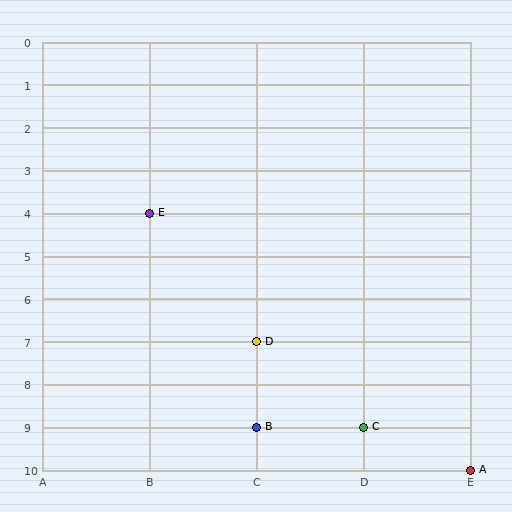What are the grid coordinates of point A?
Point A is at grid coordinates (E, 10).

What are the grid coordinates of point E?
Point E is at grid coordinates (B, 4).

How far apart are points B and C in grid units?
Points B and C are 1 column apart.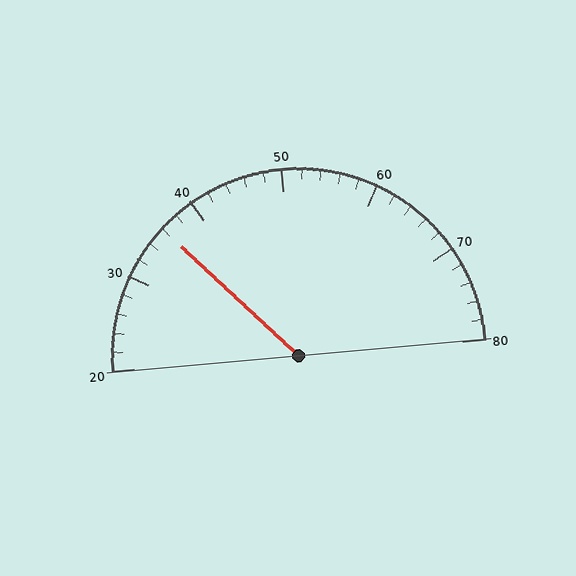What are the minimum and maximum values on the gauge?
The gauge ranges from 20 to 80.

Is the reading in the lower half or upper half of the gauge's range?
The reading is in the lower half of the range (20 to 80).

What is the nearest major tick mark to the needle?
The nearest major tick mark is 40.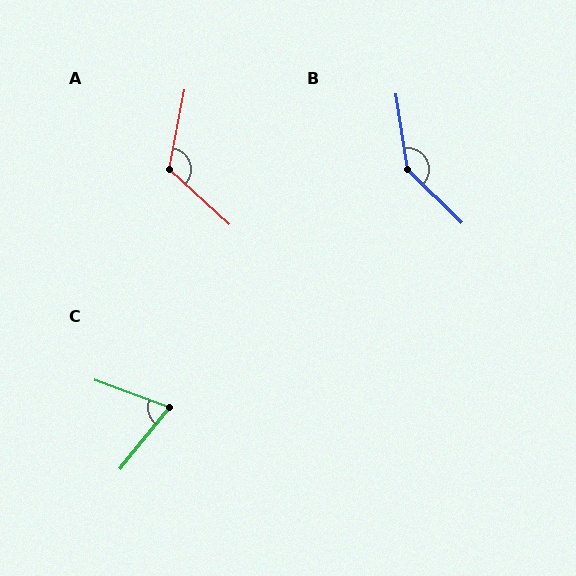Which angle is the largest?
B, at approximately 143 degrees.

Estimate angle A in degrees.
Approximately 122 degrees.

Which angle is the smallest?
C, at approximately 72 degrees.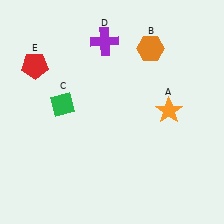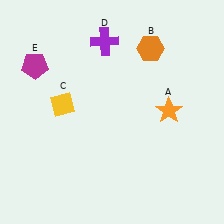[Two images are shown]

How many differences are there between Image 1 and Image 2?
There are 2 differences between the two images.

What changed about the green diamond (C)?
In Image 1, C is green. In Image 2, it changed to yellow.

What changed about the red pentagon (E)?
In Image 1, E is red. In Image 2, it changed to magenta.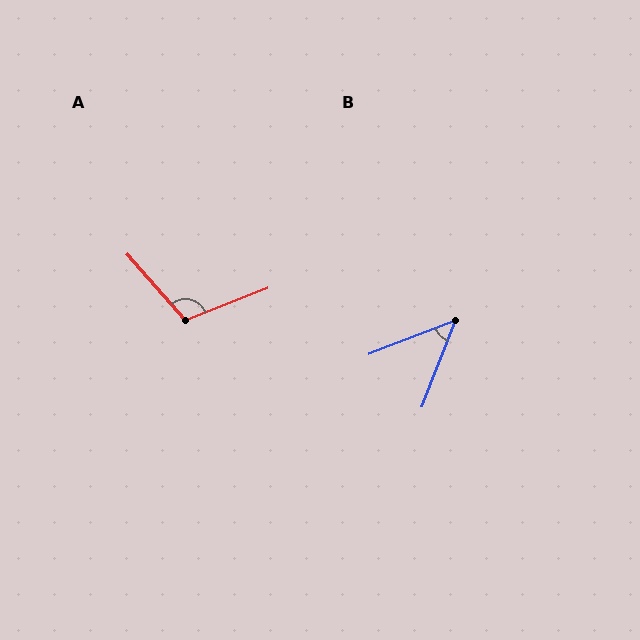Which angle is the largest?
A, at approximately 110 degrees.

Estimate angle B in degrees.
Approximately 48 degrees.